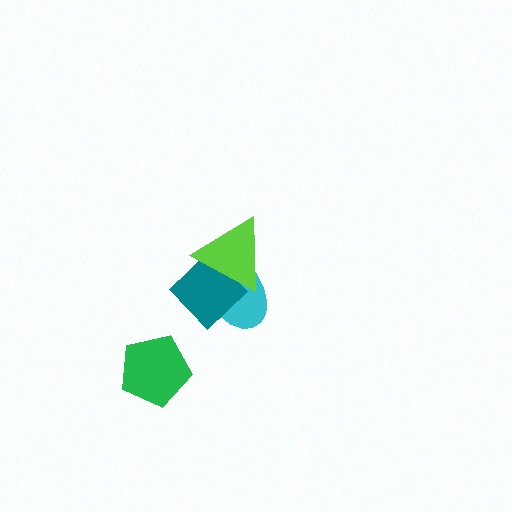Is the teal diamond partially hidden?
Yes, it is partially covered by another shape.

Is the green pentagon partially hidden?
No, no other shape covers it.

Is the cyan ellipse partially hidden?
Yes, it is partially covered by another shape.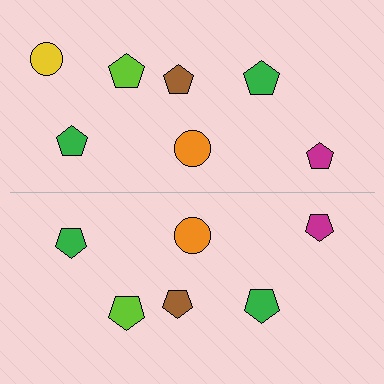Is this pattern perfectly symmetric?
No, the pattern is not perfectly symmetric. A yellow circle is missing from the bottom side.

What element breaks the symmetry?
A yellow circle is missing from the bottom side.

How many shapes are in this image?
There are 13 shapes in this image.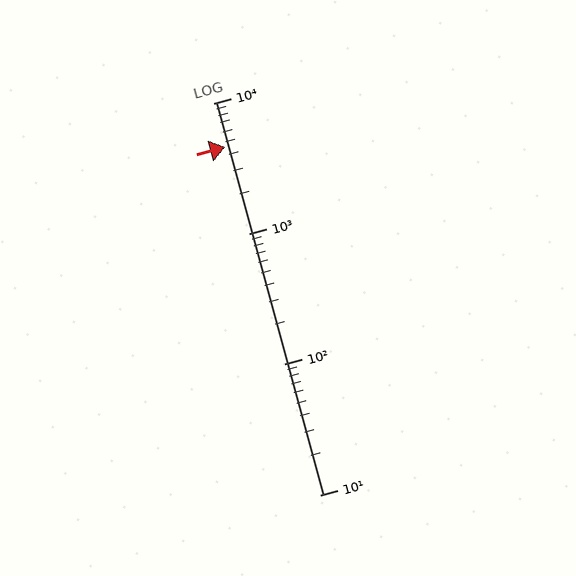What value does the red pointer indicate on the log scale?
The pointer indicates approximately 4600.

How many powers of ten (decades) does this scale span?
The scale spans 3 decades, from 10 to 10000.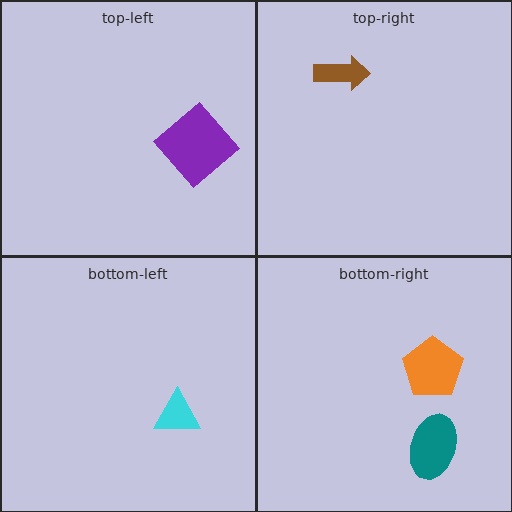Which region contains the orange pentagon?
The bottom-right region.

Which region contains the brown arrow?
The top-right region.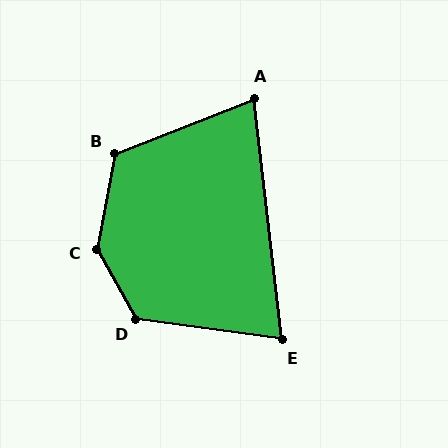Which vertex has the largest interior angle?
C, at approximately 140 degrees.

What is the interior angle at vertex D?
Approximately 127 degrees (obtuse).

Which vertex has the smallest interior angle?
A, at approximately 75 degrees.